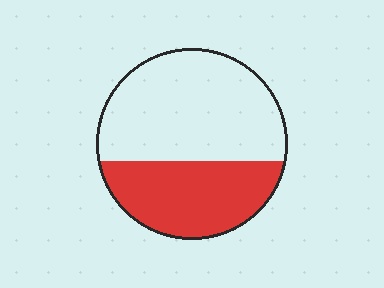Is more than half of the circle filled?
No.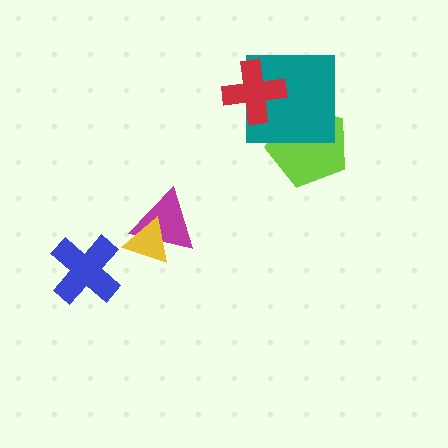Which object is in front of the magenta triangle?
The yellow triangle is in front of the magenta triangle.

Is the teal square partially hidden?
Yes, it is partially covered by another shape.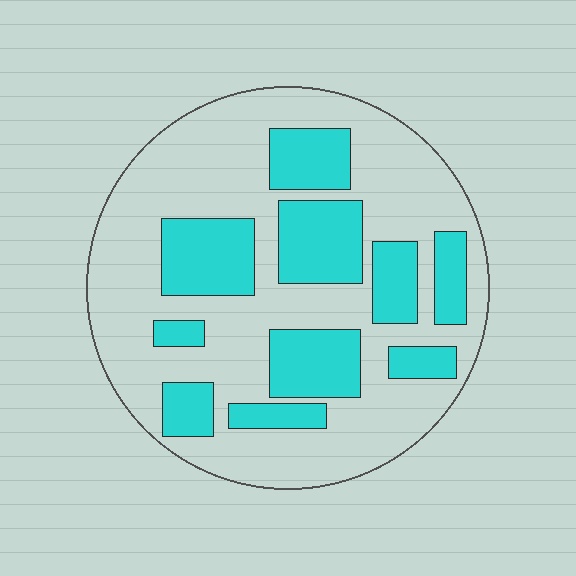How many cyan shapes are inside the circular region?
10.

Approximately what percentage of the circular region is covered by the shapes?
Approximately 35%.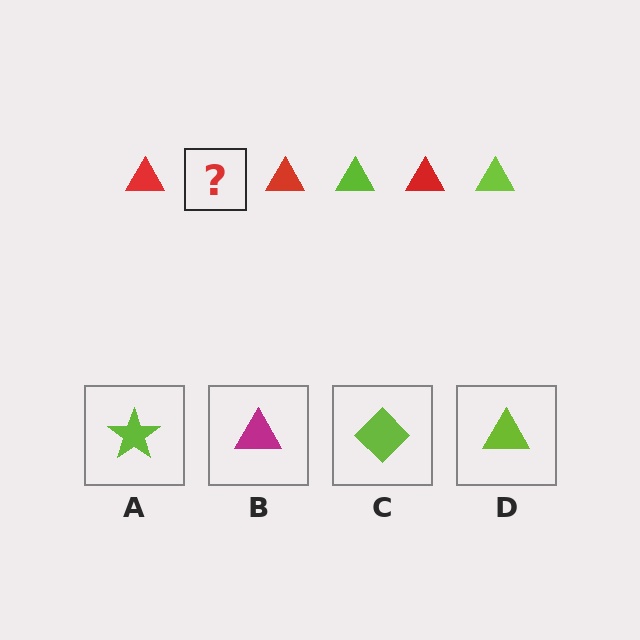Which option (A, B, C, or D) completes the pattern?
D.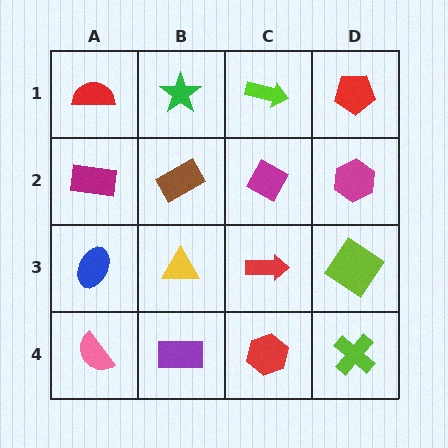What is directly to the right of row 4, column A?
A purple rectangle.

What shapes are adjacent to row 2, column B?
A green star (row 1, column B), a yellow triangle (row 3, column B), a magenta rectangle (row 2, column A), a magenta diamond (row 2, column C).